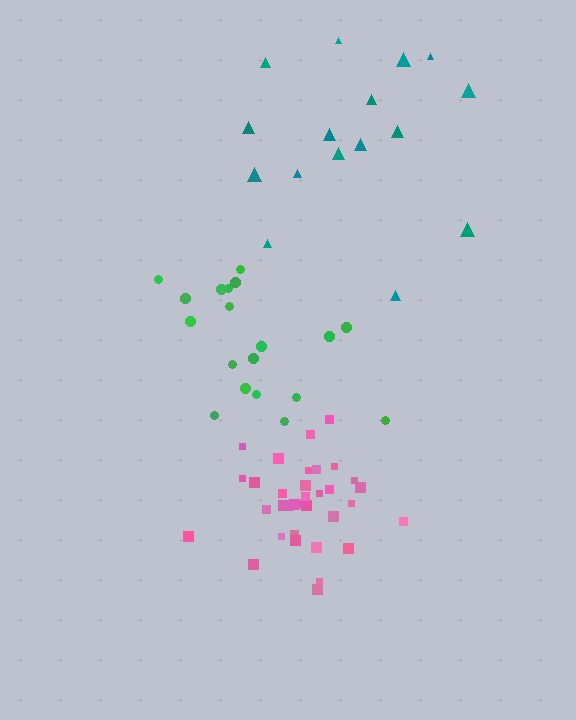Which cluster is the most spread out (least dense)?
Teal.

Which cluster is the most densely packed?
Pink.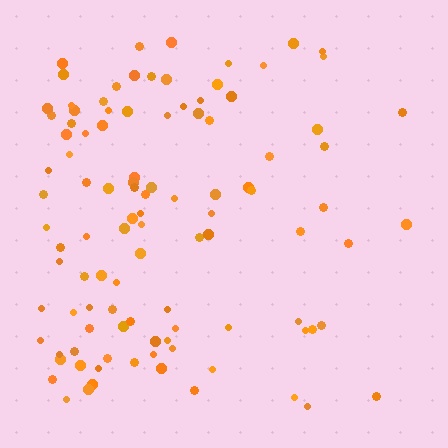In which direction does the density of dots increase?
From right to left, with the left side densest.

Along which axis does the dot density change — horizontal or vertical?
Horizontal.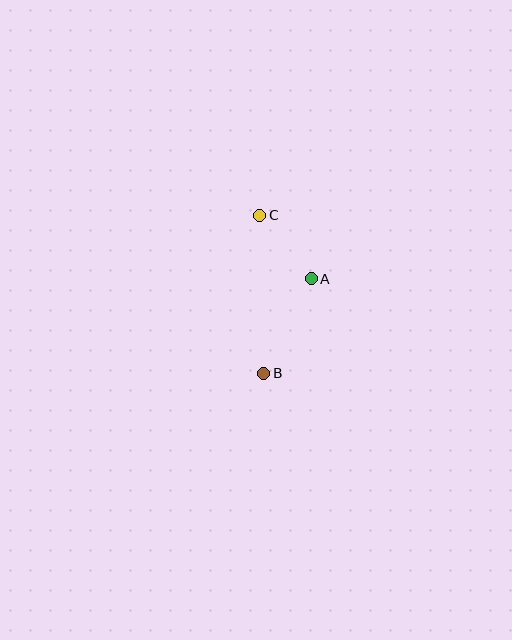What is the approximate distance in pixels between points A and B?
The distance between A and B is approximately 106 pixels.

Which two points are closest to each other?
Points A and C are closest to each other.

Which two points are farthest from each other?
Points B and C are farthest from each other.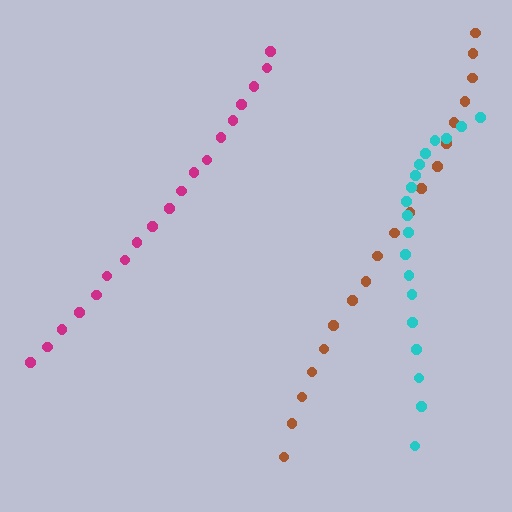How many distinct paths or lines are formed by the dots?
There are 3 distinct paths.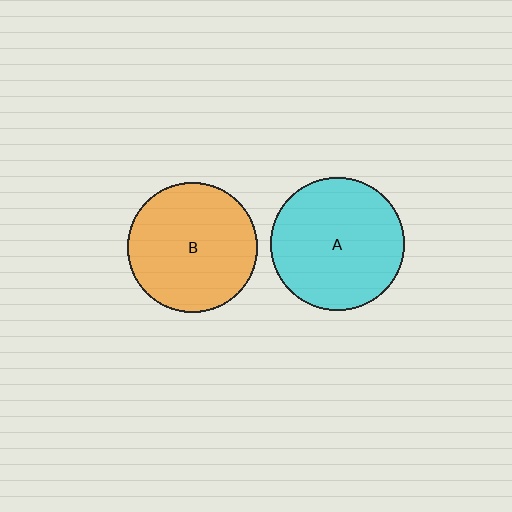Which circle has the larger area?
Circle A (cyan).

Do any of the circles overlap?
No, none of the circles overlap.